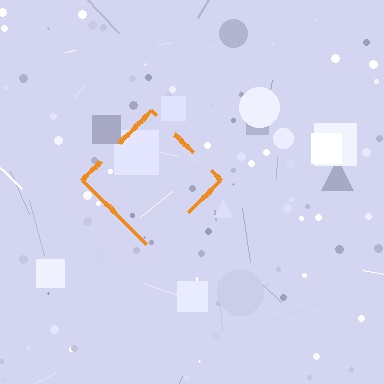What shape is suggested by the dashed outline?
The dashed outline suggests a diamond.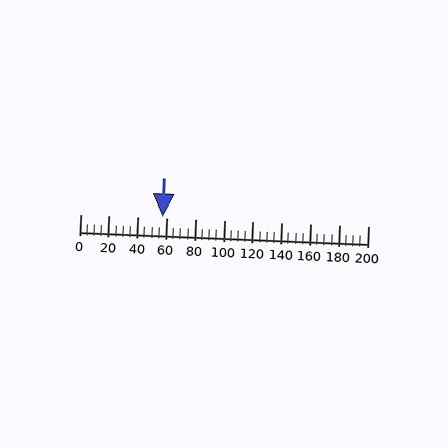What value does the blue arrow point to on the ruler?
The blue arrow points to approximately 57.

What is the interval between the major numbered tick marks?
The major tick marks are spaced 20 units apart.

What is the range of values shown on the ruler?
The ruler shows values from 0 to 200.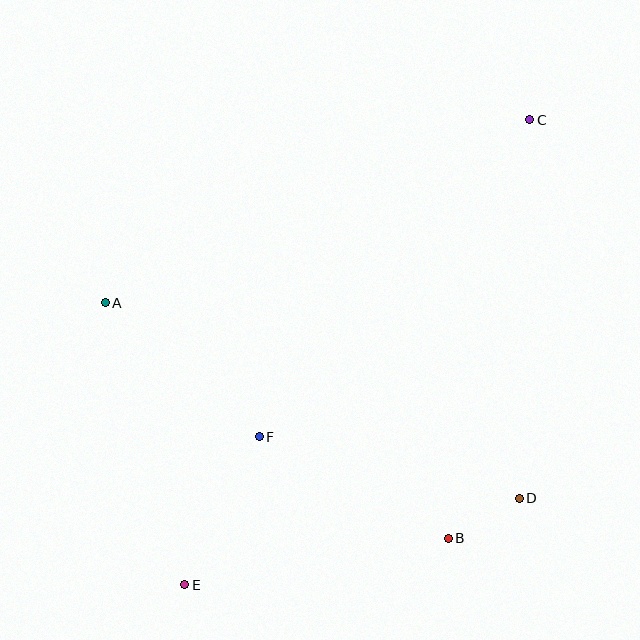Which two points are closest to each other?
Points B and D are closest to each other.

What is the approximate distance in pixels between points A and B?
The distance between A and B is approximately 416 pixels.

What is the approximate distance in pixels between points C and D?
The distance between C and D is approximately 379 pixels.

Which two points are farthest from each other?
Points C and E are farthest from each other.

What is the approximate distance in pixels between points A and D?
The distance between A and D is approximately 458 pixels.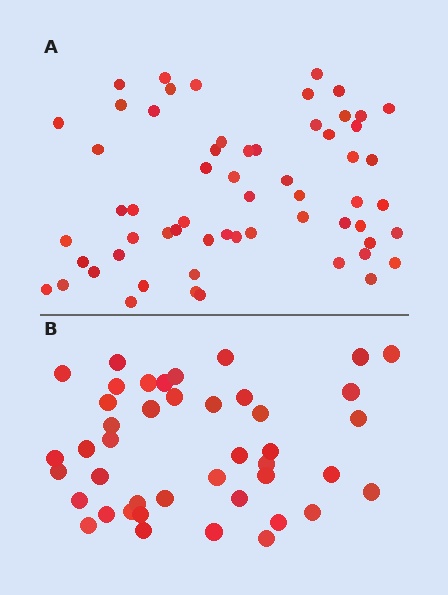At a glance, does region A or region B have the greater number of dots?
Region A (the top region) has more dots.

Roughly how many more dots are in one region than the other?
Region A has approximately 15 more dots than region B.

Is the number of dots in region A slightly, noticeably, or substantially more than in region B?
Region A has noticeably more, but not dramatically so. The ratio is roughly 1.4 to 1.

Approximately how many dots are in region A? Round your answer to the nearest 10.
About 60 dots.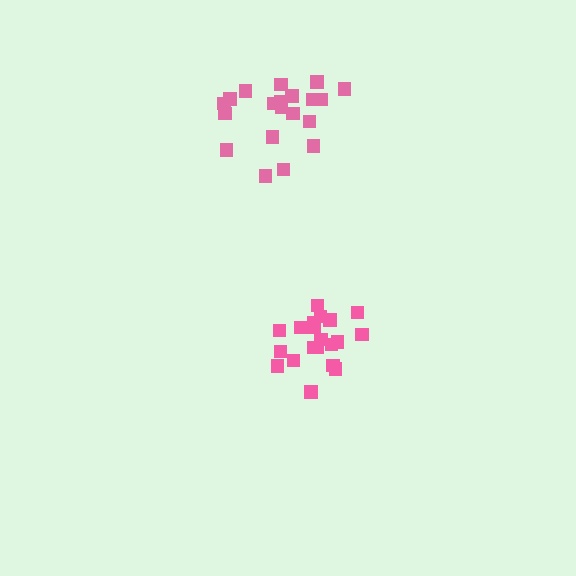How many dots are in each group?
Group 1: 20 dots, Group 2: 20 dots (40 total).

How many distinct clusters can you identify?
There are 2 distinct clusters.